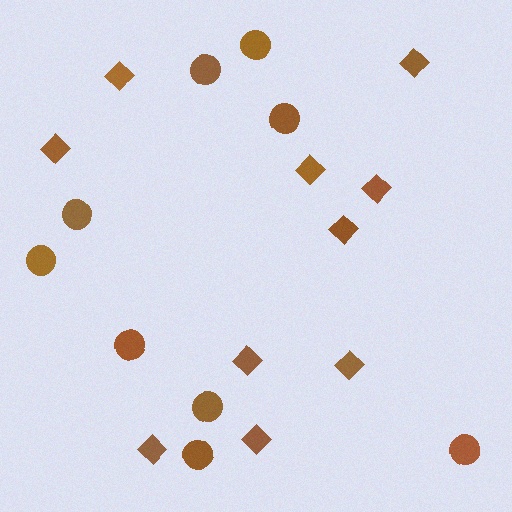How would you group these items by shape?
There are 2 groups: one group of diamonds (10) and one group of circles (9).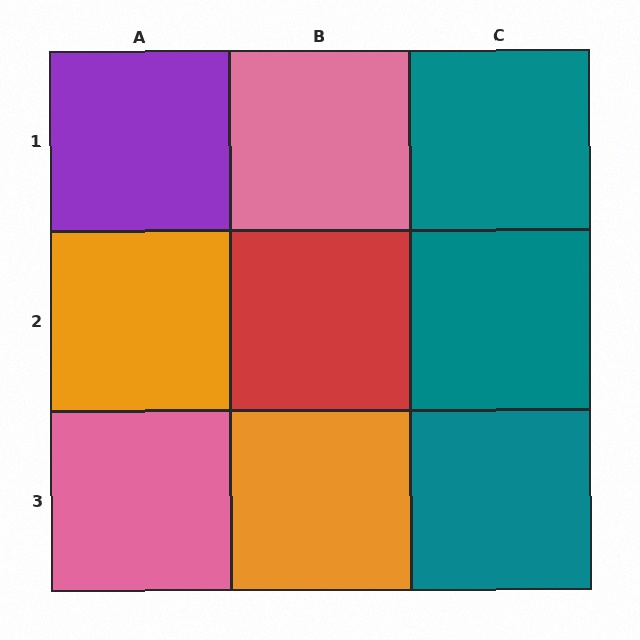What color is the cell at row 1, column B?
Pink.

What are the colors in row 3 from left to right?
Pink, orange, teal.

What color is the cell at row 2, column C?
Teal.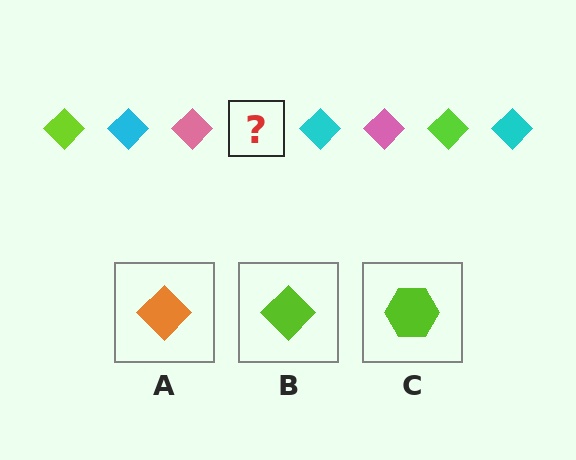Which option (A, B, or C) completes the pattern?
B.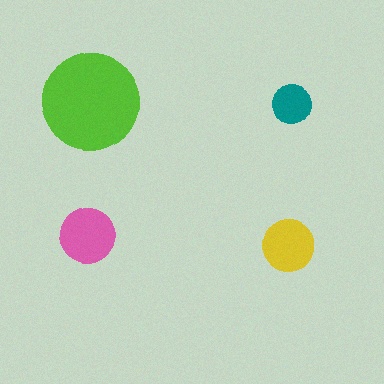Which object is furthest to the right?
The yellow circle is rightmost.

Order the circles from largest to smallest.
the lime one, the pink one, the yellow one, the teal one.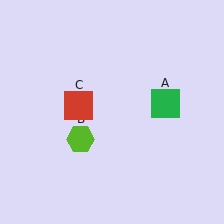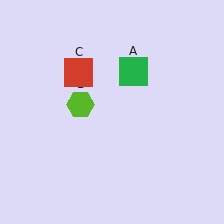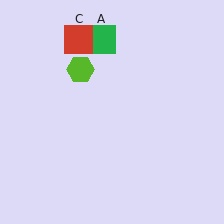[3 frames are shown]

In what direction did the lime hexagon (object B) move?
The lime hexagon (object B) moved up.